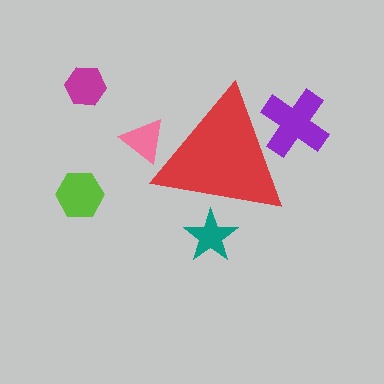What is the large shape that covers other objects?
A red triangle.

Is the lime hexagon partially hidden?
No, the lime hexagon is fully visible.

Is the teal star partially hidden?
Yes, the teal star is partially hidden behind the red triangle.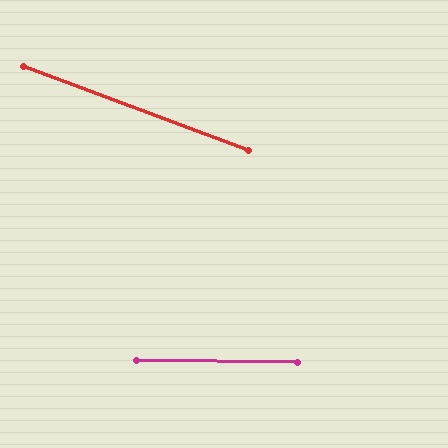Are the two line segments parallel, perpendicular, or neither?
Neither parallel nor perpendicular — they differ by about 20°.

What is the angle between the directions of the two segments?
Approximately 20 degrees.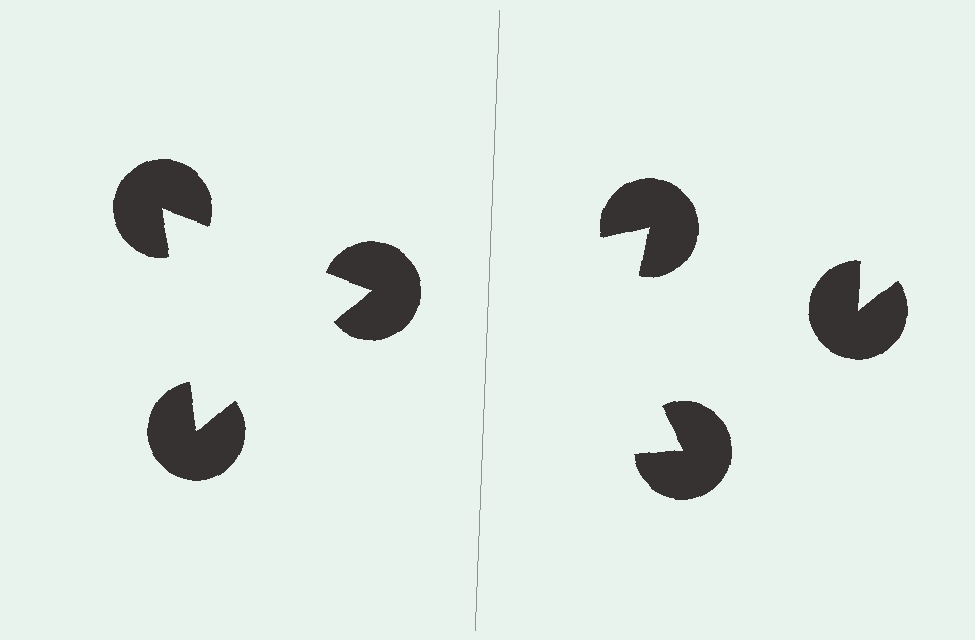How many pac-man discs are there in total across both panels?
6 — 3 on each side.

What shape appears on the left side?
An illusory triangle.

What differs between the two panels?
The pac-man discs are positioned identically on both sides; only the wedge orientations differ. On the left they align to a triangle; on the right they are misaligned.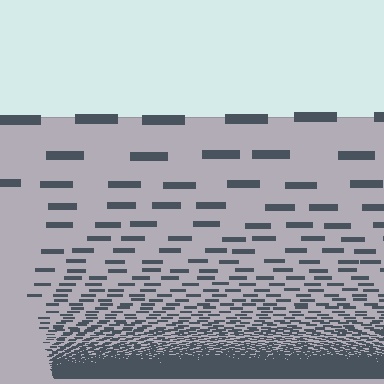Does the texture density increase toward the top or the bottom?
Density increases toward the bottom.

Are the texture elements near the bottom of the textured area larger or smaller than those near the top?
Smaller. The gradient is inverted — elements near the bottom are smaller and denser.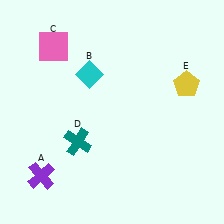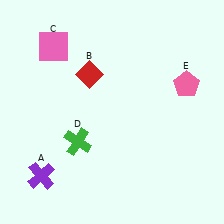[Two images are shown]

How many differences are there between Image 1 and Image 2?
There are 3 differences between the two images.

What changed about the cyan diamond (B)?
In Image 1, B is cyan. In Image 2, it changed to red.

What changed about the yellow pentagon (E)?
In Image 1, E is yellow. In Image 2, it changed to pink.